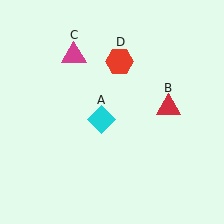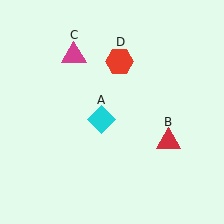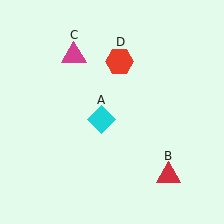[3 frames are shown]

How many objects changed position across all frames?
1 object changed position: red triangle (object B).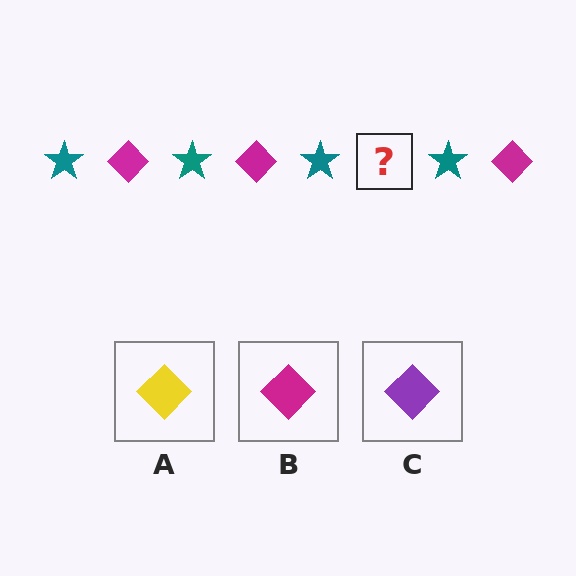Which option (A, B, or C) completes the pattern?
B.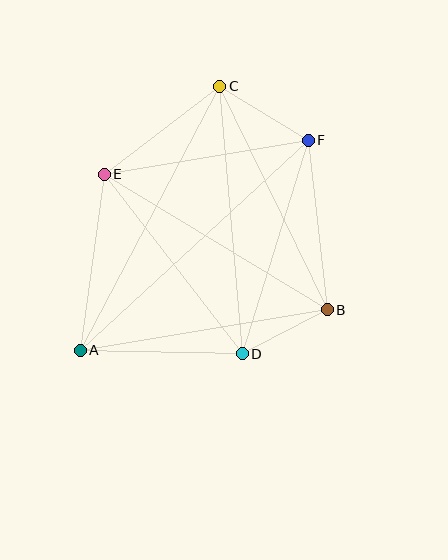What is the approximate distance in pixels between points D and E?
The distance between D and E is approximately 226 pixels.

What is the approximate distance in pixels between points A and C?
The distance between A and C is approximately 299 pixels.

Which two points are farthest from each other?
Points A and F are farthest from each other.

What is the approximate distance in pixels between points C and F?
The distance between C and F is approximately 104 pixels.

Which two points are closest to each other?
Points B and D are closest to each other.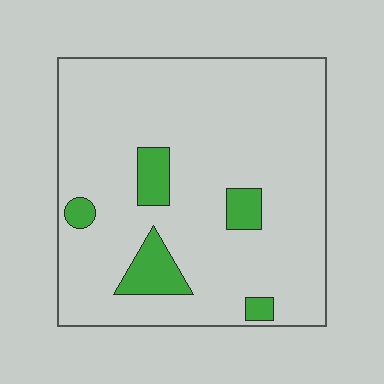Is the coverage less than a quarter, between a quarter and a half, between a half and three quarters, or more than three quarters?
Less than a quarter.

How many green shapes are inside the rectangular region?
5.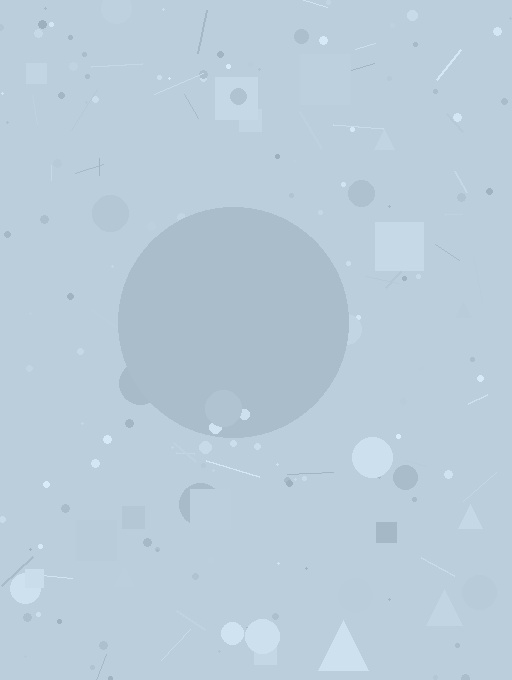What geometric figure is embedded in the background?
A circle is embedded in the background.